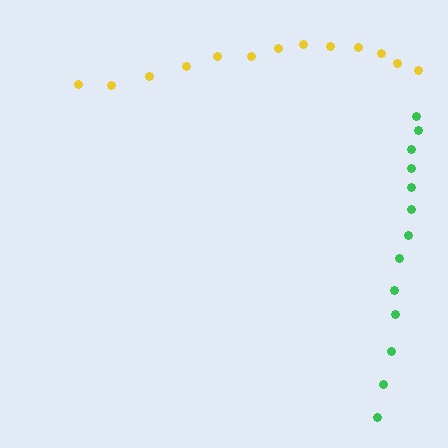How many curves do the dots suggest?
There are 2 distinct paths.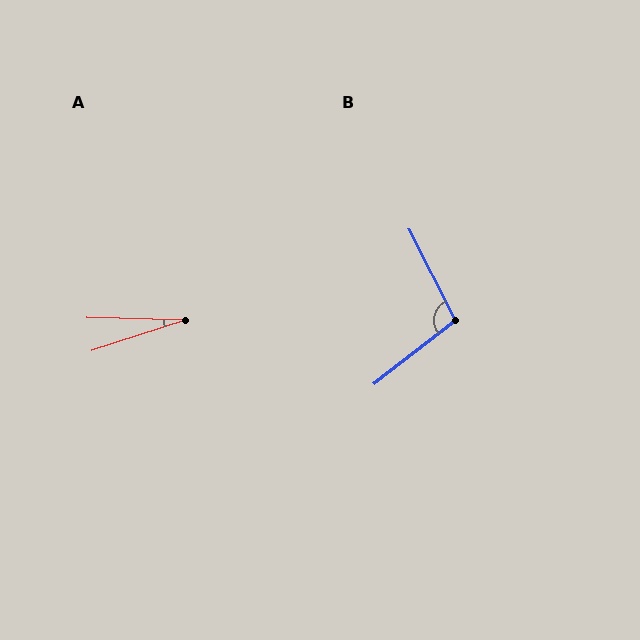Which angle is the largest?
B, at approximately 101 degrees.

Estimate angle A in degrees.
Approximately 19 degrees.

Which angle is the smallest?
A, at approximately 19 degrees.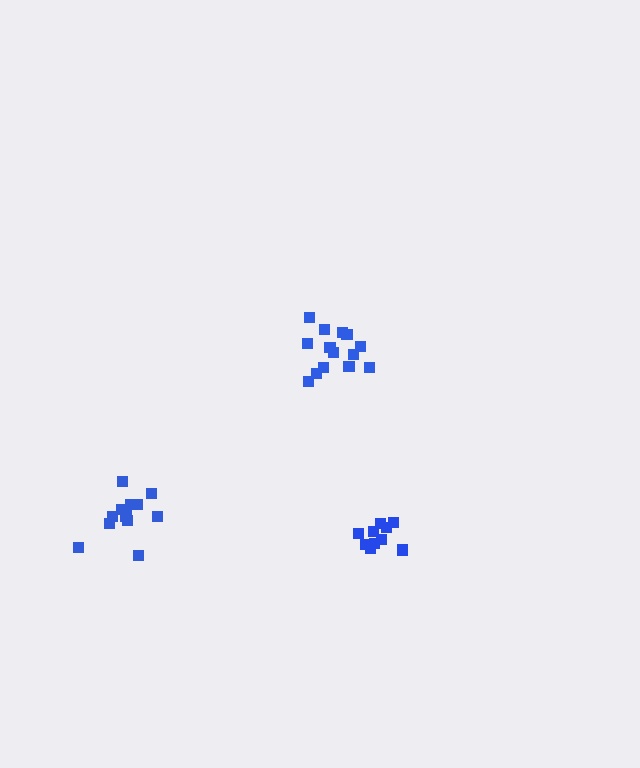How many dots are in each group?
Group 1: 14 dots, Group 2: 10 dots, Group 3: 13 dots (37 total).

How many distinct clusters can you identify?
There are 3 distinct clusters.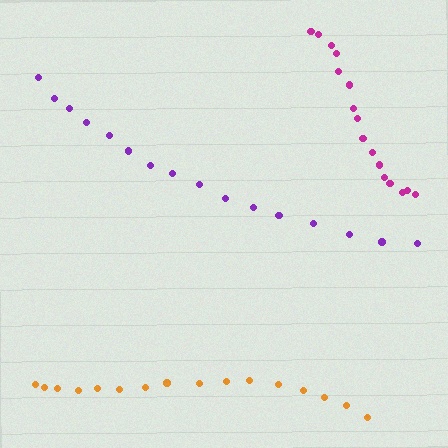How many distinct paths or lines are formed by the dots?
There are 3 distinct paths.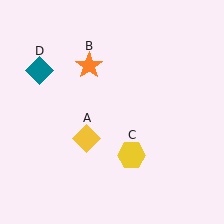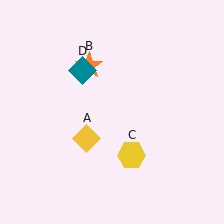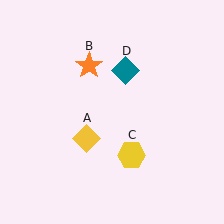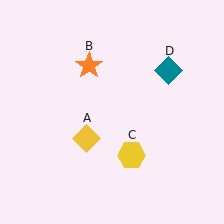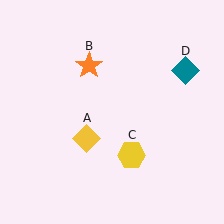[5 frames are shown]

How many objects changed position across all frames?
1 object changed position: teal diamond (object D).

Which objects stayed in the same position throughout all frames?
Yellow diamond (object A) and orange star (object B) and yellow hexagon (object C) remained stationary.